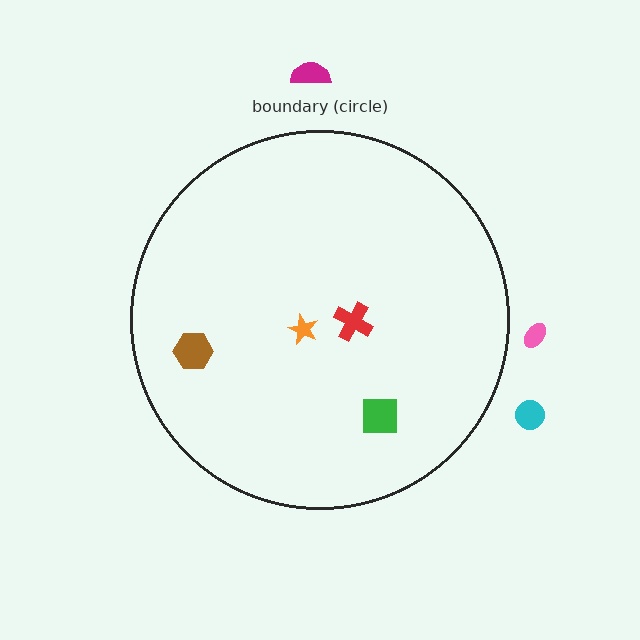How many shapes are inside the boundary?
4 inside, 3 outside.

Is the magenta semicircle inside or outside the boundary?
Outside.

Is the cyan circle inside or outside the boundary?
Outside.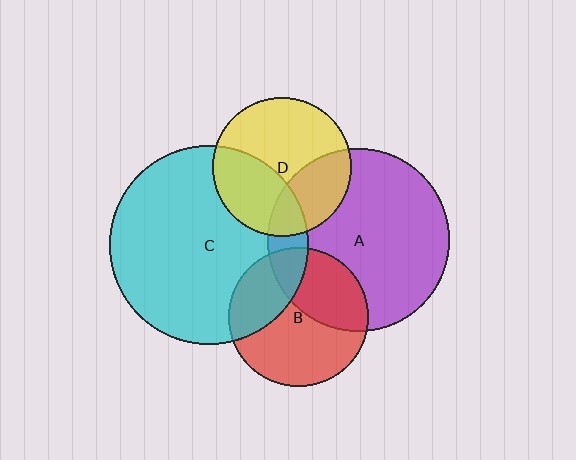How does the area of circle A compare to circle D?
Approximately 1.7 times.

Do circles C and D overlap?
Yes.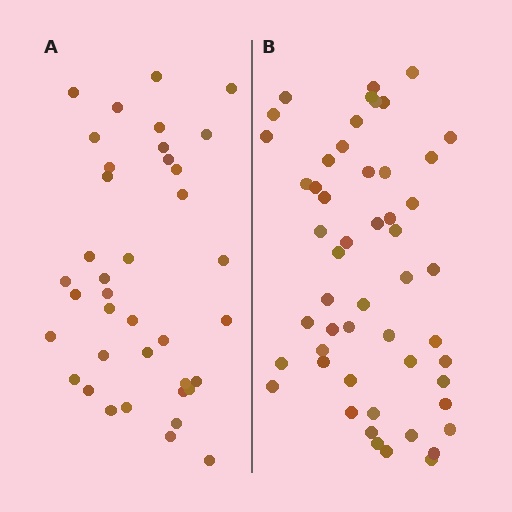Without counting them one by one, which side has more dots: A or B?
Region B (the right region) has more dots.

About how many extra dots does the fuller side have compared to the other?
Region B has approximately 15 more dots than region A.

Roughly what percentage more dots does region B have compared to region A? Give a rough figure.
About 35% more.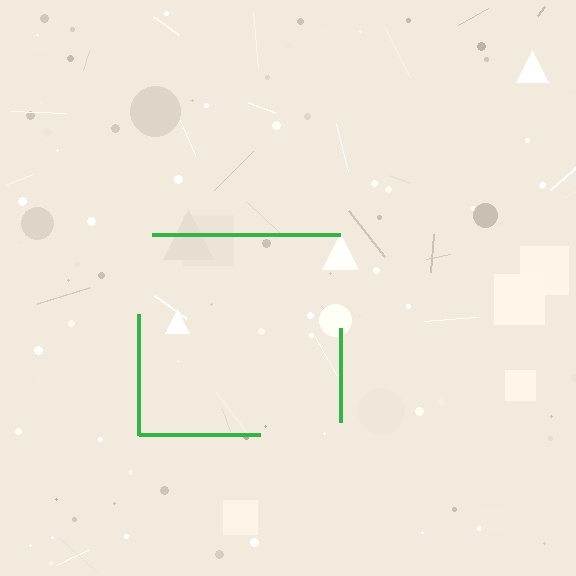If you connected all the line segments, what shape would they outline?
They would outline a square.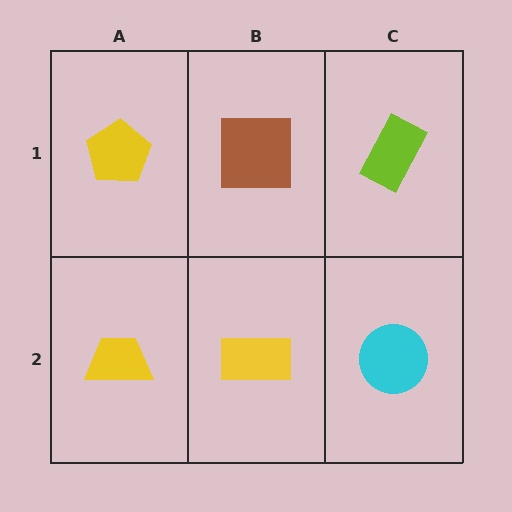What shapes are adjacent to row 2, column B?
A brown square (row 1, column B), a yellow trapezoid (row 2, column A), a cyan circle (row 2, column C).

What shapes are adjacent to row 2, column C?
A lime rectangle (row 1, column C), a yellow rectangle (row 2, column B).